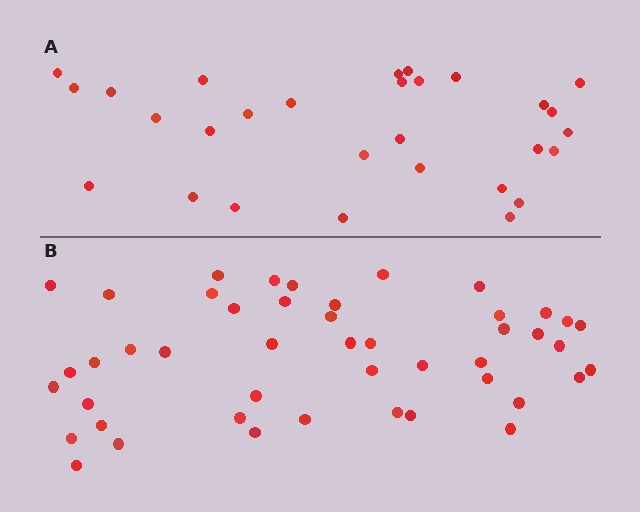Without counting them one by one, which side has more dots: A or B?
Region B (the bottom region) has more dots.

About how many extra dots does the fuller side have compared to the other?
Region B has approximately 15 more dots than region A.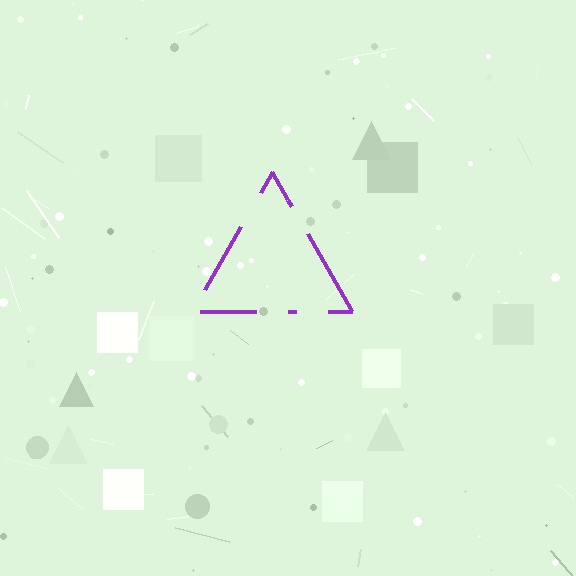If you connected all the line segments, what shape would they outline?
They would outline a triangle.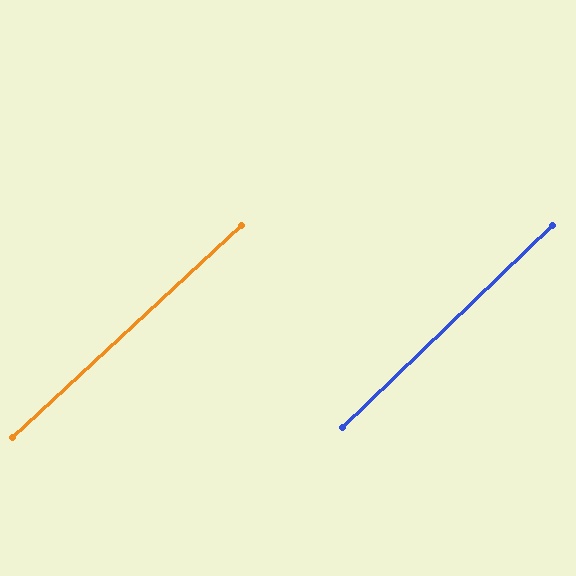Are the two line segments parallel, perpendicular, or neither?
Parallel — their directions differ by only 1.0°.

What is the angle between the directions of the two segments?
Approximately 1 degree.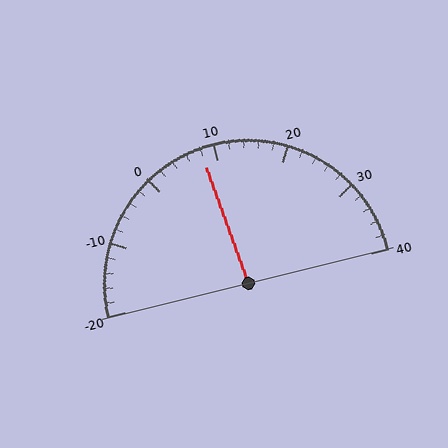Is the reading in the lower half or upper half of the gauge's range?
The reading is in the lower half of the range (-20 to 40).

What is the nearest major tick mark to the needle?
The nearest major tick mark is 10.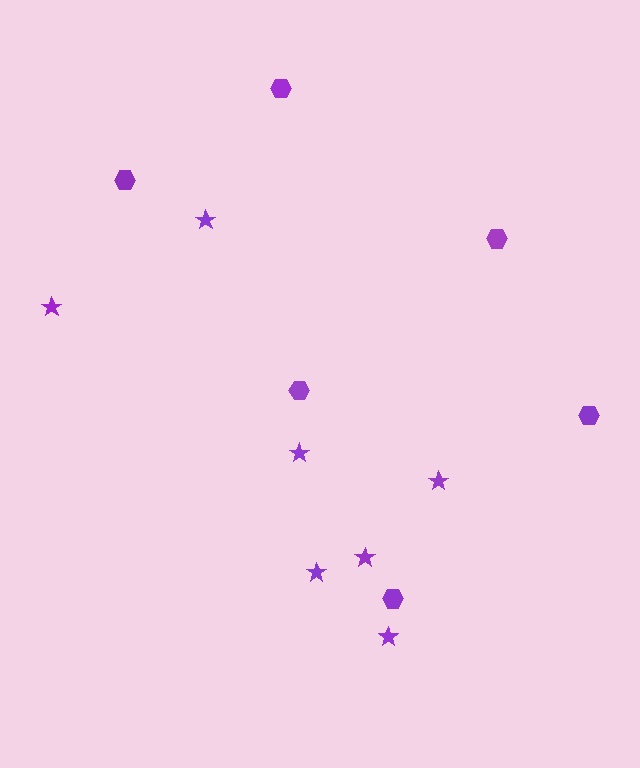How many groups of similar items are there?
There are 2 groups: one group of hexagons (6) and one group of stars (7).